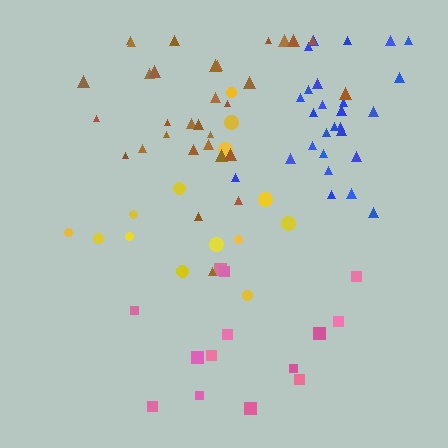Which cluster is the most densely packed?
Blue.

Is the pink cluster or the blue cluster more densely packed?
Blue.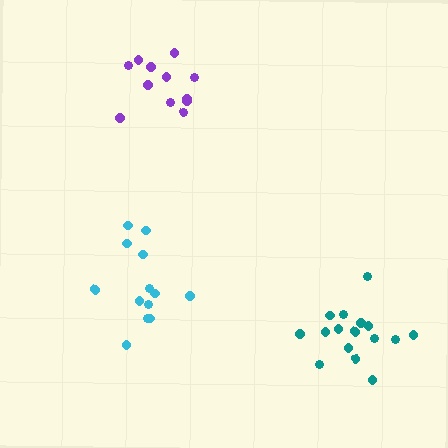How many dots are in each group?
Group 1: 12 dots, Group 2: 16 dots, Group 3: 13 dots (41 total).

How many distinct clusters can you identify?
There are 3 distinct clusters.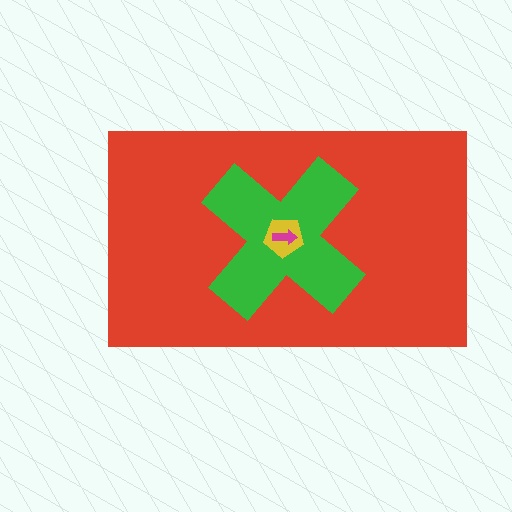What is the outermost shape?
The red rectangle.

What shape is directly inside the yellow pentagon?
The magenta arrow.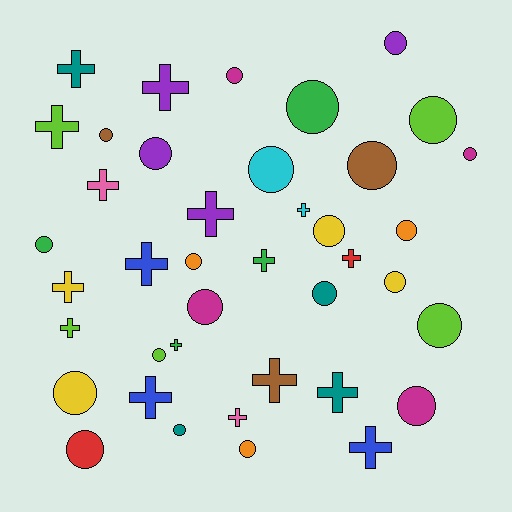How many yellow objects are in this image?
There are 4 yellow objects.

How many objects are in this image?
There are 40 objects.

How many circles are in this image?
There are 23 circles.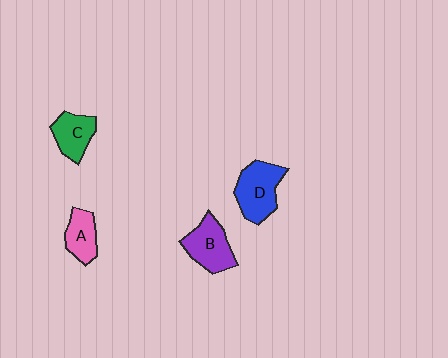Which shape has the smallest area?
Shape A (pink).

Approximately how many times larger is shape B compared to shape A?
Approximately 1.4 times.